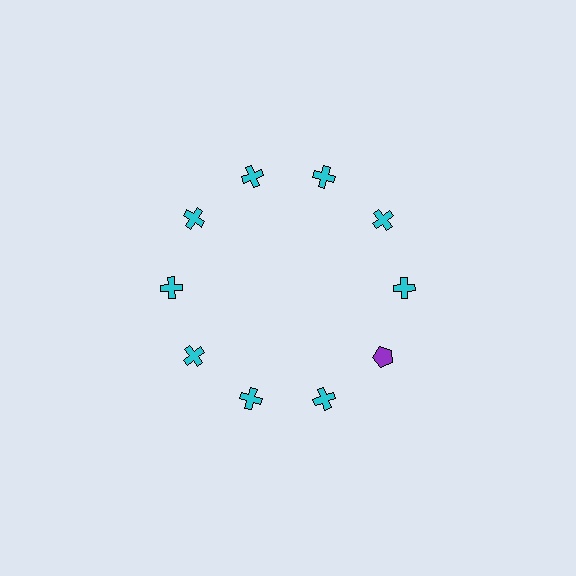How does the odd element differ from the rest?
It differs in both color (purple instead of cyan) and shape (pentagon instead of cross).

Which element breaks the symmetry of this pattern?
The purple pentagon at roughly the 4 o'clock position breaks the symmetry. All other shapes are cyan crosses.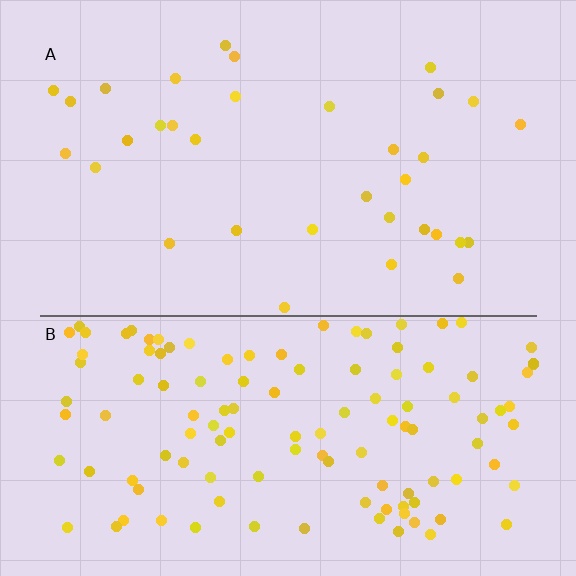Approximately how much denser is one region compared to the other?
Approximately 3.7× — region B over region A.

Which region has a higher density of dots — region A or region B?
B (the bottom).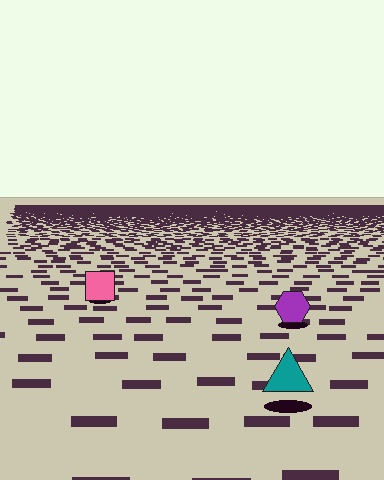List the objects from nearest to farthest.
From nearest to farthest: the teal triangle, the purple hexagon, the pink square.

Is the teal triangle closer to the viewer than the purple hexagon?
Yes. The teal triangle is closer — you can tell from the texture gradient: the ground texture is coarser near it.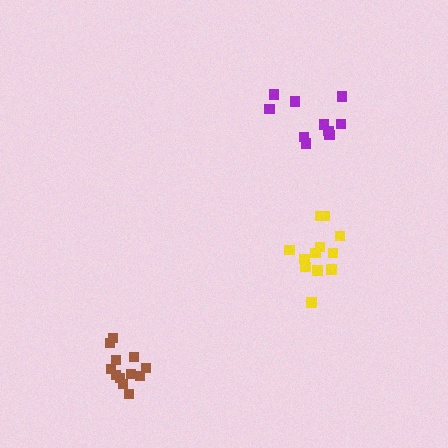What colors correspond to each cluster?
The clusters are colored: brown, yellow, purple.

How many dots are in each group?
Group 1: 12 dots, Group 2: 12 dots, Group 3: 10 dots (34 total).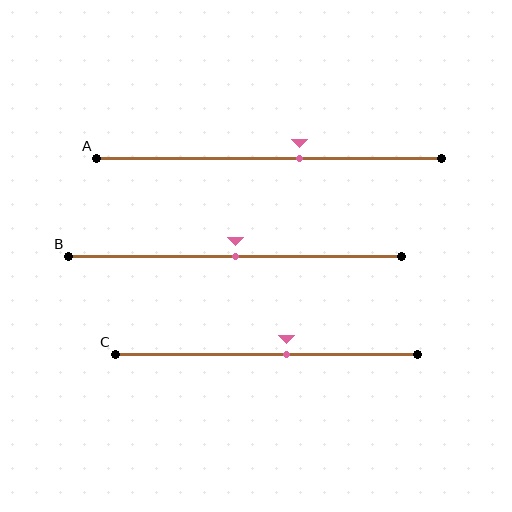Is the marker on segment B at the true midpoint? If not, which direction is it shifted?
Yes, the marker on segment B is at the true midpoint.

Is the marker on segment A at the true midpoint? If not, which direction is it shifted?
No, the marker on segment A is shifted to the right by about 9% of the segment length.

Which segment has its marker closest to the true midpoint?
Segment B has its marker closest to the true midpoint.